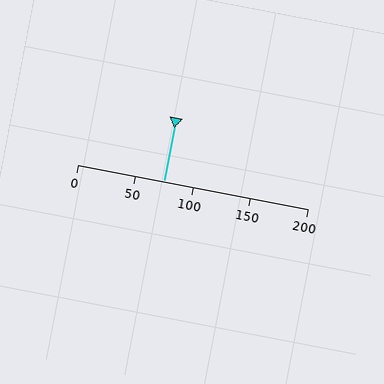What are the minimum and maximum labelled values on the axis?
The axis runs from 0 to 200.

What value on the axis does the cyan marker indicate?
The marker indicates approximately 75.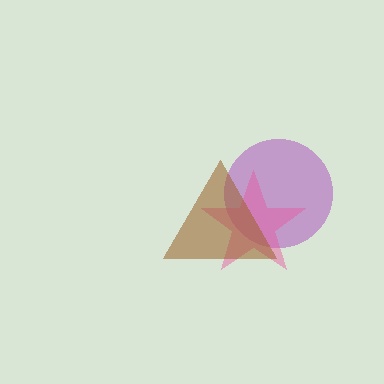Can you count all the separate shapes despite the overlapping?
Yes, there are 3 separate shapes.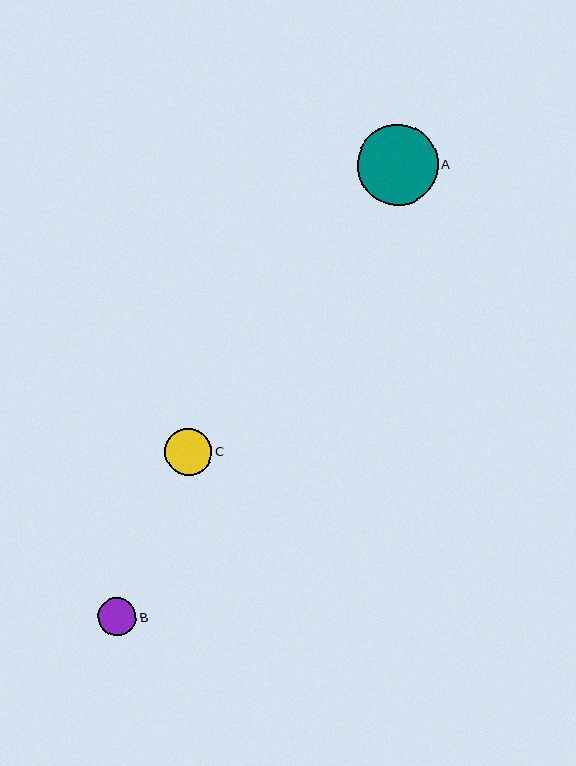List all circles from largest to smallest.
From largest to smallest: A, C, B.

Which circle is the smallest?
Circle B is the smallest with a size of approximately 38 pixels.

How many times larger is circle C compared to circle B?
Circle C is approximately 1.2 times the size of circle B.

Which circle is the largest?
Circle A is the largest with a size of approximately 81 pixels.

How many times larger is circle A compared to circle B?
Circle A is approximately 2.1 times the size of circle B.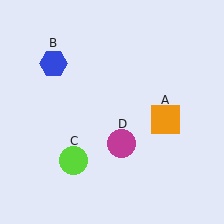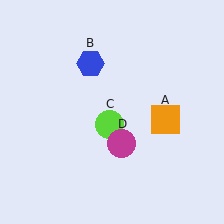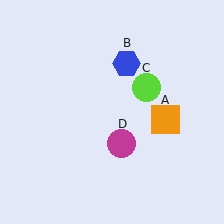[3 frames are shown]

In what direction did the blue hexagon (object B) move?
The blue hexagon (object B) moved right.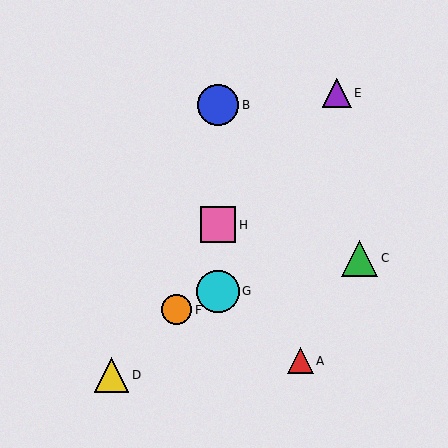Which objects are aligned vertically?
Objects B, G, H are aligned vertically.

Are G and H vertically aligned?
Yes, both are at x≈218.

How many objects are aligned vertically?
3 objects (B, G, H) are aligned vertically.